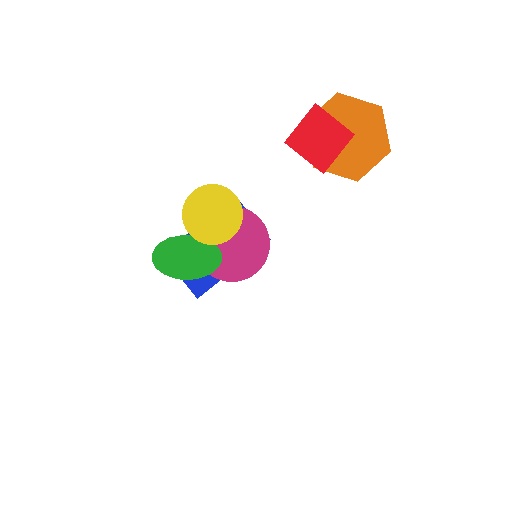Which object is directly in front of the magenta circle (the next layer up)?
The green ellipse is directly in front of the magenta circle.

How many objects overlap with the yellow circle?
3 objects overlap with the yellow circle.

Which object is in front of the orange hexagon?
The red diamond is in front of the orange hexagon.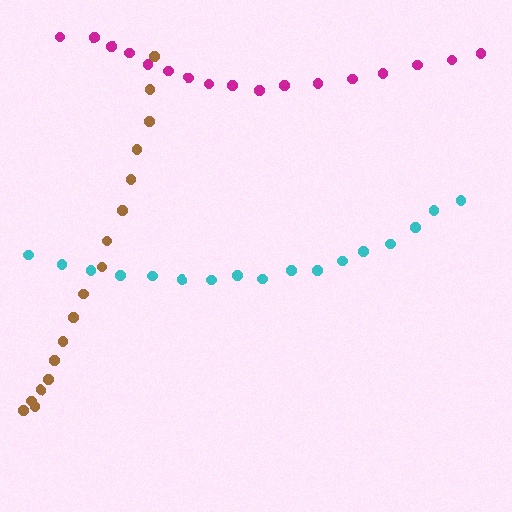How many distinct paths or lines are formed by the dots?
There are 3 distinct paths.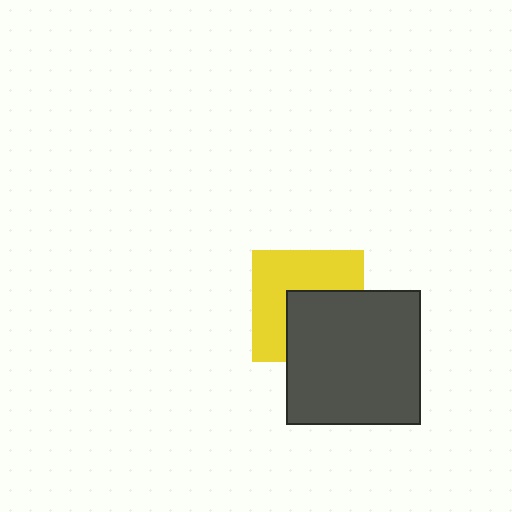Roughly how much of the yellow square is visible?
About half of it is visible (roughly 55%).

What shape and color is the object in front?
The object in front is a dark gray square.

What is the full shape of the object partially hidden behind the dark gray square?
The partially hidden object is a yellow square.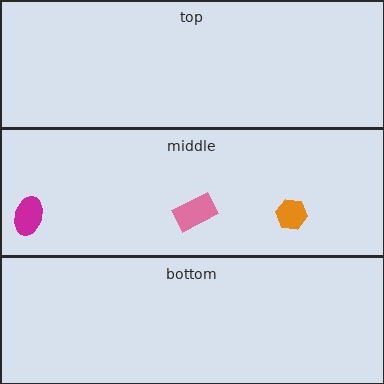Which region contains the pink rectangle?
The middle region.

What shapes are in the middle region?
The magenta ellipse, the pink rectangle, the orange hexagon.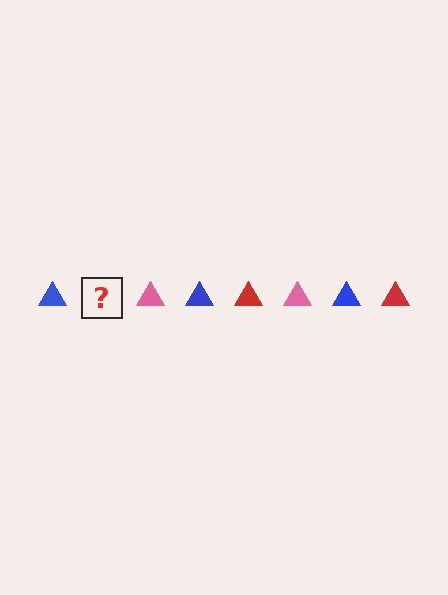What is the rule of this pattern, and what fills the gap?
The rule is that the pattern cycles through blue, red, pink triangles. The gap should be filled with a red triangle.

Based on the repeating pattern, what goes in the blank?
The blank should be a red triangle.